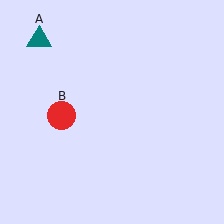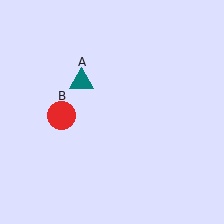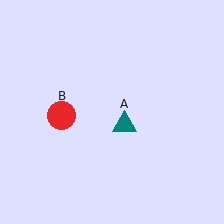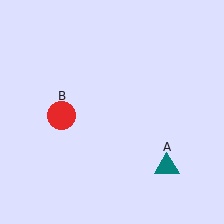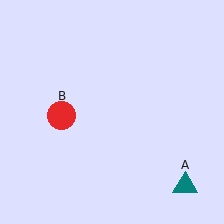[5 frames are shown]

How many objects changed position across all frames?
1 object changed position: teal triangle (object A).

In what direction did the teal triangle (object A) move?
The teal triangle (object A) moved down and to the right.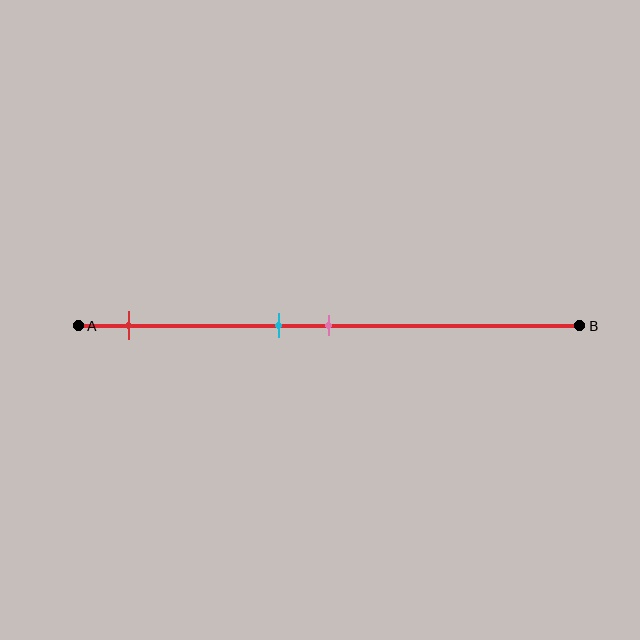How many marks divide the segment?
There are 3 marks dividing the segment.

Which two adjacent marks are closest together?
The cyan and pink marks are the closest adjacent pair.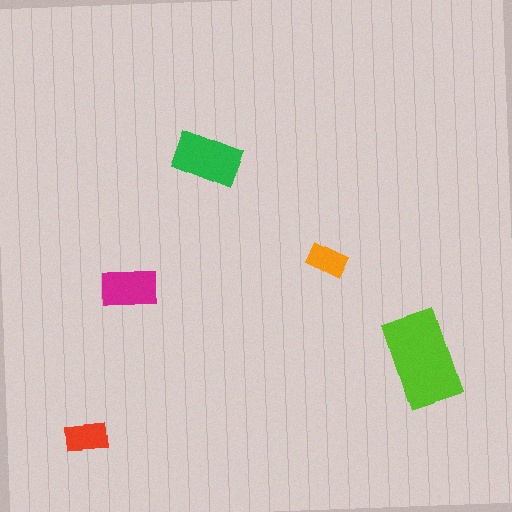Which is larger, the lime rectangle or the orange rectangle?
The lime one.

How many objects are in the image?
There are 5 objects in the image.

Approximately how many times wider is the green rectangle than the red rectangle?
About 1.5 times wider.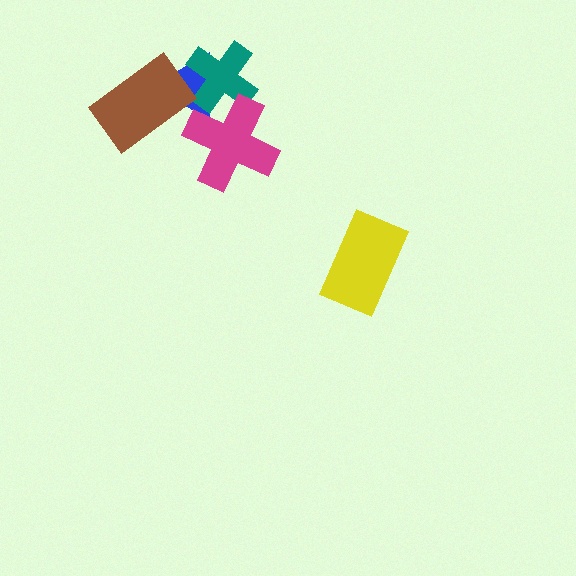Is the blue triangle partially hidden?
Yes, it is partially covered by another shape.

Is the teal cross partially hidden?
Yes, it is partially covered by another shape.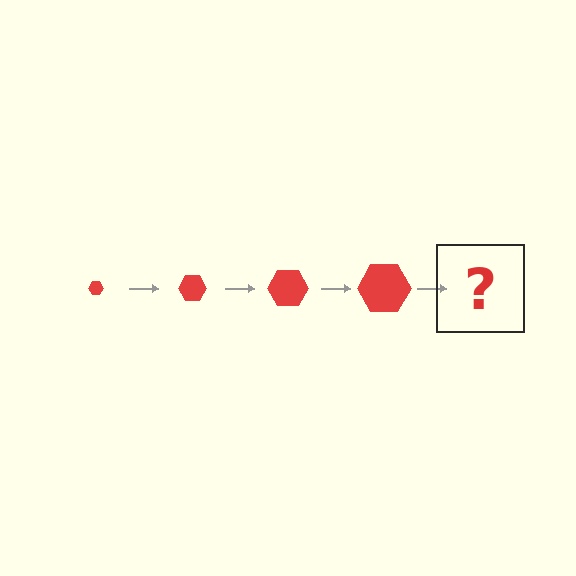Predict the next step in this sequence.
The next step is a red hexagon, larger than the previous one.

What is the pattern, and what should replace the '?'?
The pattern is that the hexagon gets progressively larger each step. The '?' should be a red hexagon, larger than the previous one.